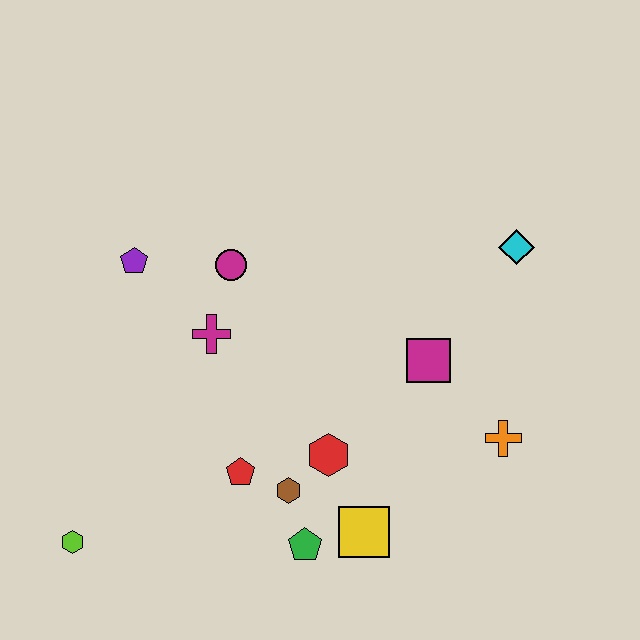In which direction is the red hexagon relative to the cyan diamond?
The red hexagon is below the cyan diamond.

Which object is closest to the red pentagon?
The brown hexagon is closest to the red pentagon.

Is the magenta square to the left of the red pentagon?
No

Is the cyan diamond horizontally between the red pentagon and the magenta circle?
No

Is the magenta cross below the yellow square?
No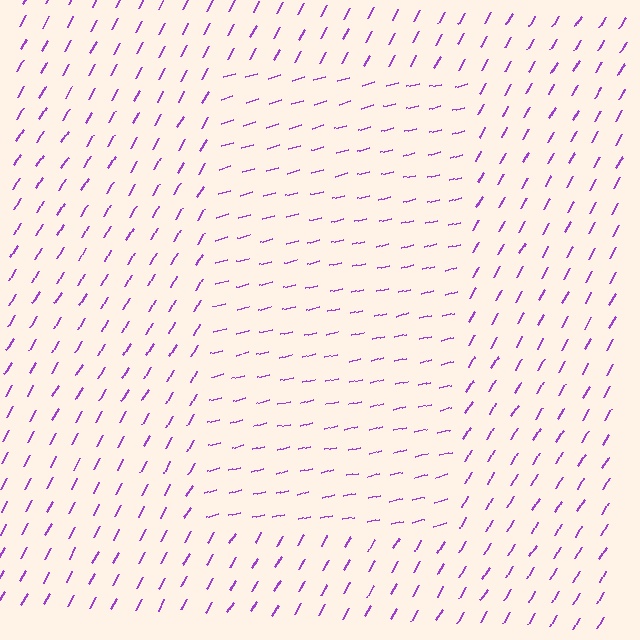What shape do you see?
I see a rectangle.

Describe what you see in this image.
The image is filled with small purple line segments. A rectangle region in the image has lines oriented differently from the surrounding lines, creating a visible texture boundary.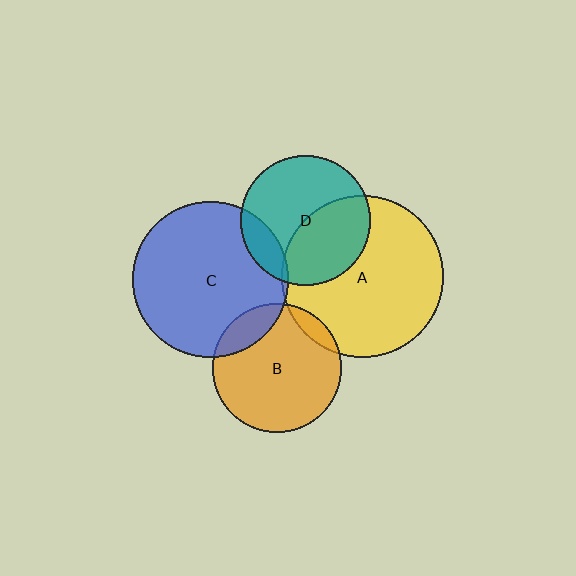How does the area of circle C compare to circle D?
Approximately 1.4 times.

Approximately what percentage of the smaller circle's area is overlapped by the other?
Approximately 10%.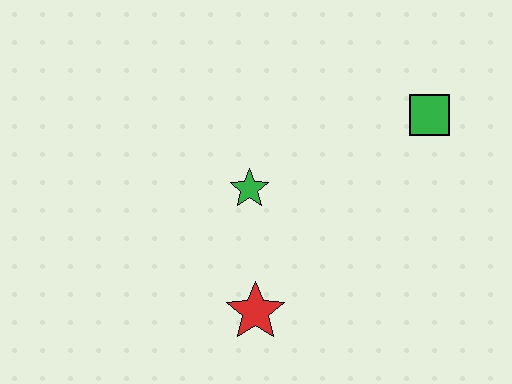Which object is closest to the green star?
The red star is closest to the green star.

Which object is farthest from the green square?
The red star is farthest from the green square.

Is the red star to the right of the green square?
No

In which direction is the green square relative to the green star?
The green square is to the right of the green star.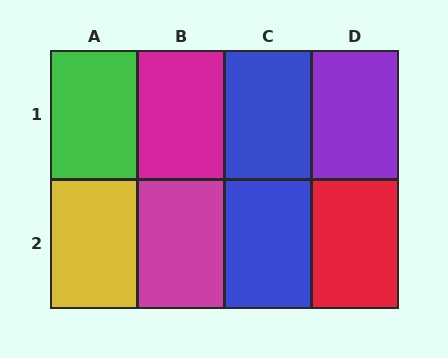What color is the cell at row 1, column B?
Magenta.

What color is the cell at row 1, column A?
Green.